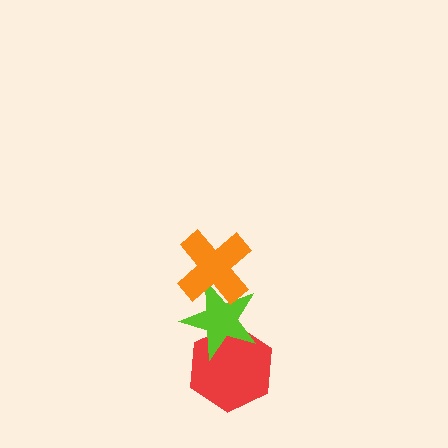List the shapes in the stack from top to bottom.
From top to bottom: the orange cross, the lime star, the red hexagon.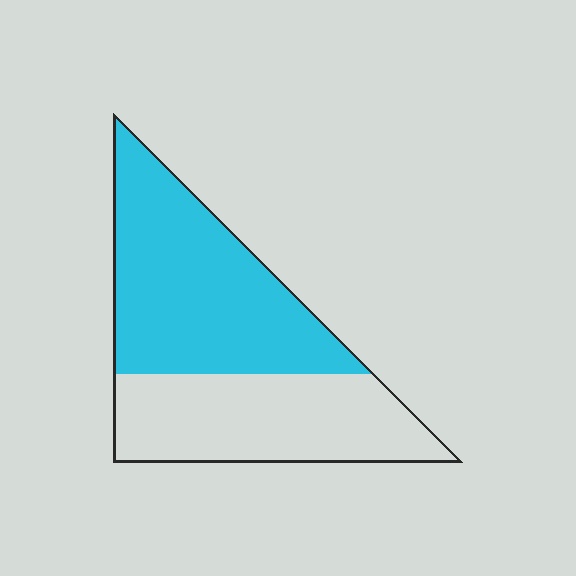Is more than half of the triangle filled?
Yes.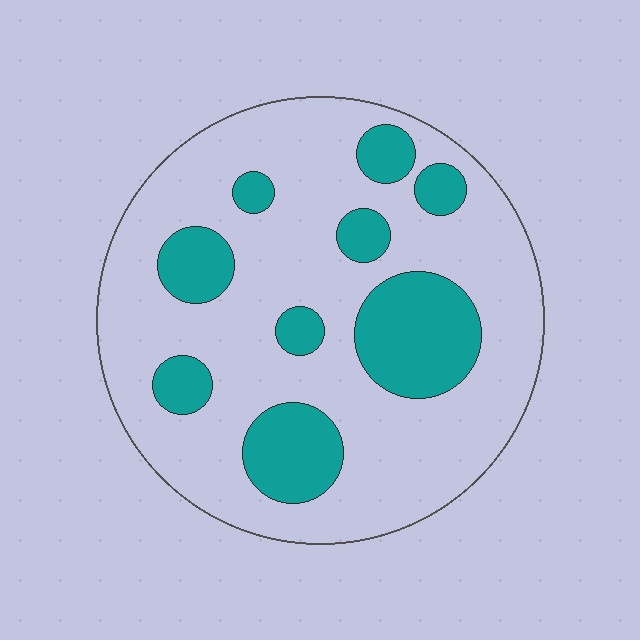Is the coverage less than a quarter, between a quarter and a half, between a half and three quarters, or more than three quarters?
Less than a quarter.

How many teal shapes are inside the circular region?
9.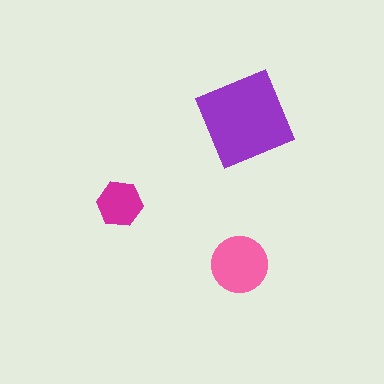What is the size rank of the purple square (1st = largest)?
1st.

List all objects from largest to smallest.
The purple square, the pink circle, the magenta hexagon.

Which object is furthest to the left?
The magenta hexagon is leftmost.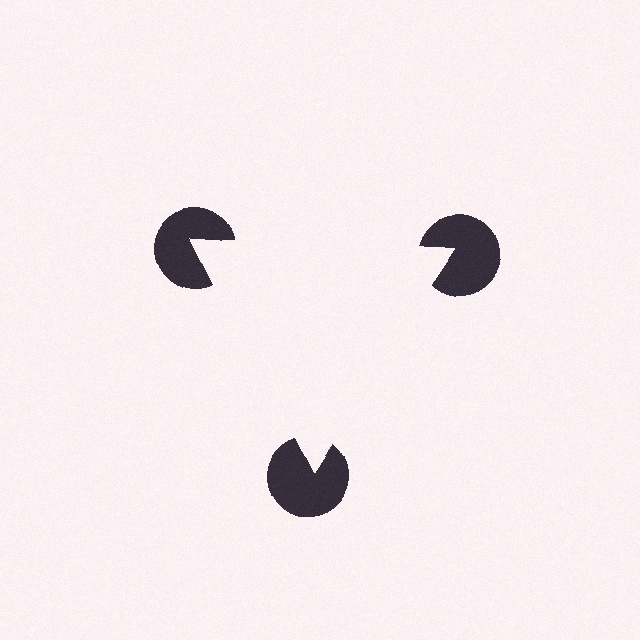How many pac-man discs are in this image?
There are 3 — one at each vertex of the illusory triangle.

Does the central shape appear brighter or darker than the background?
It typically appears slightly brighter than the background, even though no actual brightness change is drawn.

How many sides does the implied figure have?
3 sides.